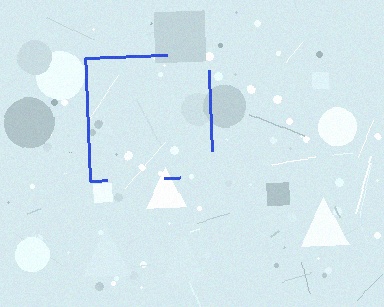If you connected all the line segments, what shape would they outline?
They would outline a square.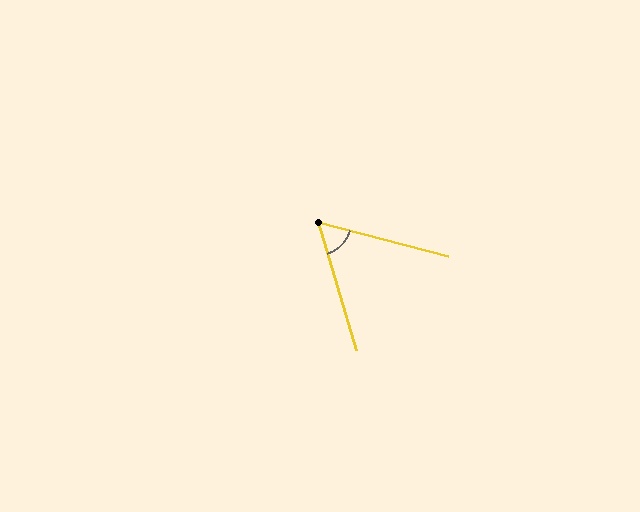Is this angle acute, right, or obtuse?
It is acute.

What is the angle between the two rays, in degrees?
Approximately 58 degrees.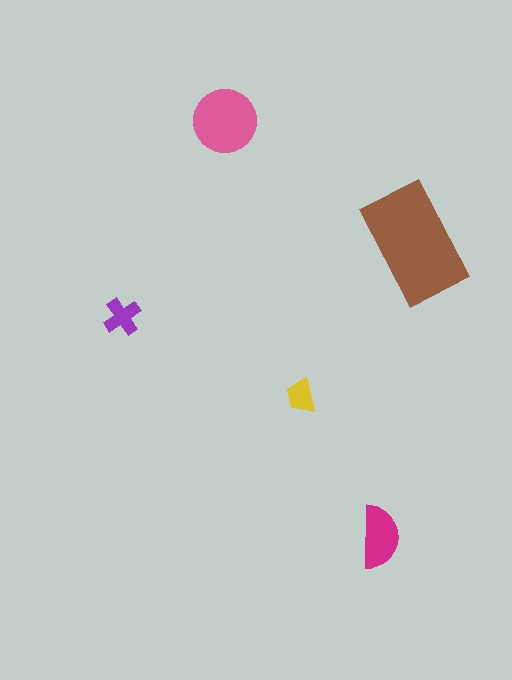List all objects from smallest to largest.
The yellow trapezoid, the purple cross, the magenta semicircle, the pink circle, the brown rectangle.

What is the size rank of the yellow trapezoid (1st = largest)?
5th.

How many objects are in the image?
There are 5 objects in the image.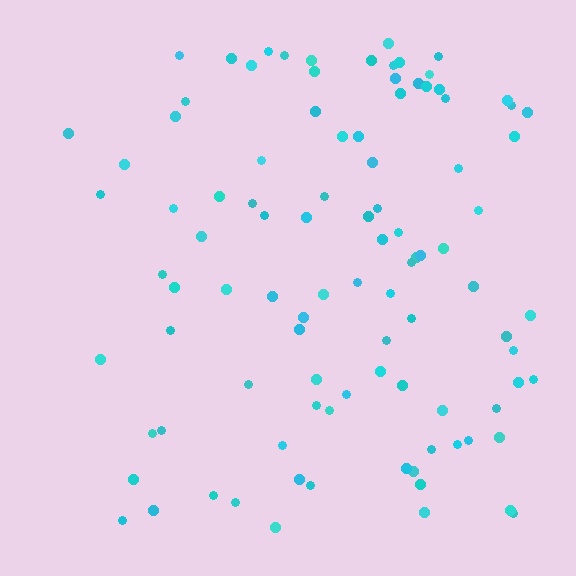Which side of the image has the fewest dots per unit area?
The left.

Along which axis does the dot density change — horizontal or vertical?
Horizontal.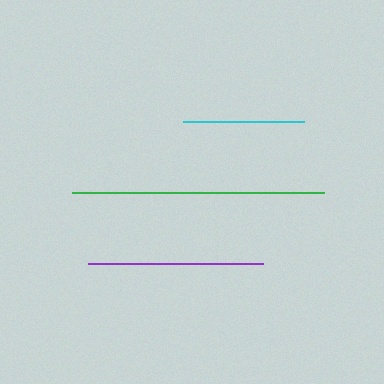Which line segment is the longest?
The green line is the longest at approximately 252 pixels.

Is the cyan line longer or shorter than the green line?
The green line is longer than the cyan line.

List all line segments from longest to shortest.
From longest to shortest: green, purple, cyan.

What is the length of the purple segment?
The purple segment is approximately 175 pixels long.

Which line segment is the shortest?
The cyan line is the shortest at approximately 121 pixels.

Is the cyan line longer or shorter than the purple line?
The purple line is longer than the cyan line.